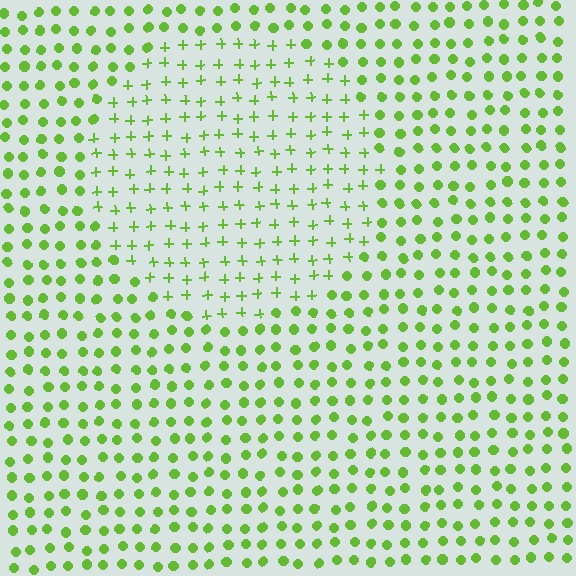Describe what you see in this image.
The image is filled with small lime elements arranged in a uniform grid. A circle-shaped region contains plus signs, while the surrounding area contains circles. The boundary is defined purely by the change in element shape.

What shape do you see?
I see a circle.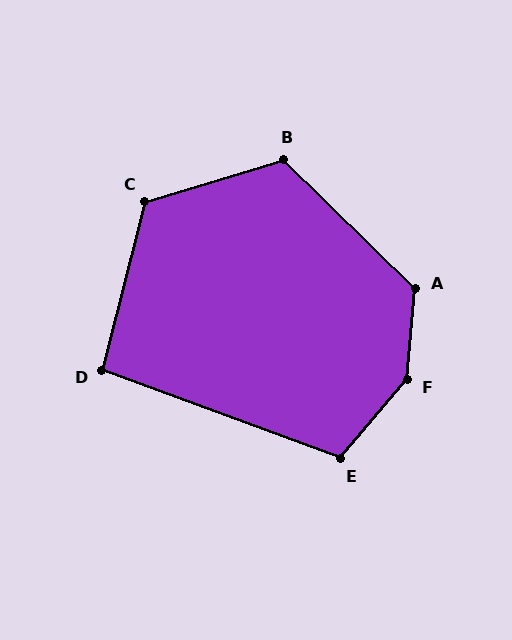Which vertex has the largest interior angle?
F, at approximately 145 degrees.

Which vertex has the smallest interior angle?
D, at approximately 96 degrees.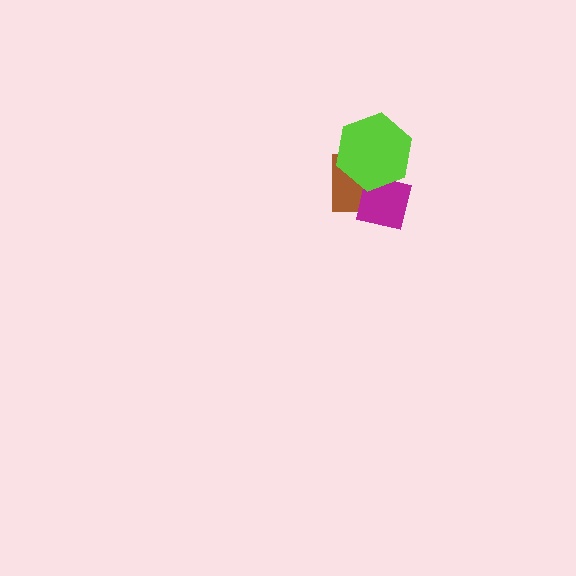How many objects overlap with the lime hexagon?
2 objects overlap with the lime hexagon.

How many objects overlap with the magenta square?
2 objects overlap with the magenta square.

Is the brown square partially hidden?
Yes, it is partially covered by another shape.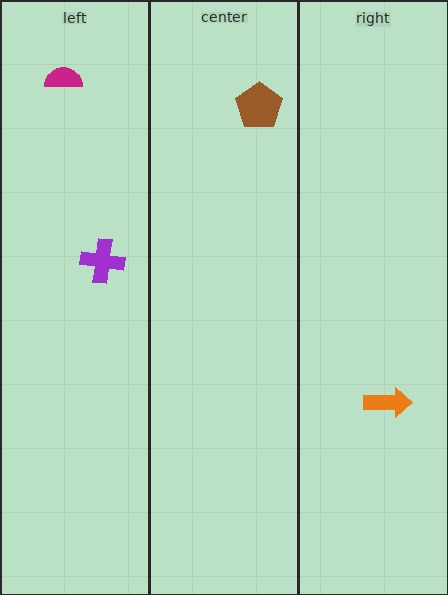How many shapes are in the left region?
2.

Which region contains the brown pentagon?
The center region.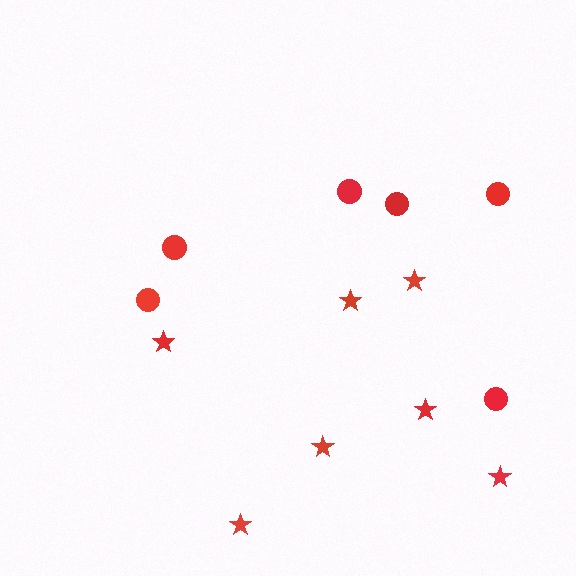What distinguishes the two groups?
There are 2 groups: one group of stars (7) and one group of circles (6).